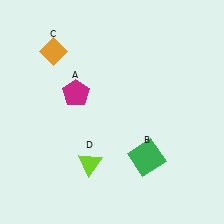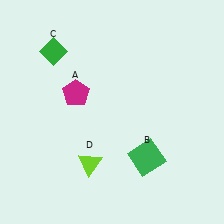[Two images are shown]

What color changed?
The diamond (C) changed from orange in Image 1 to green in Image 2.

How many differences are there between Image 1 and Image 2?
There is 1 difference between the two images.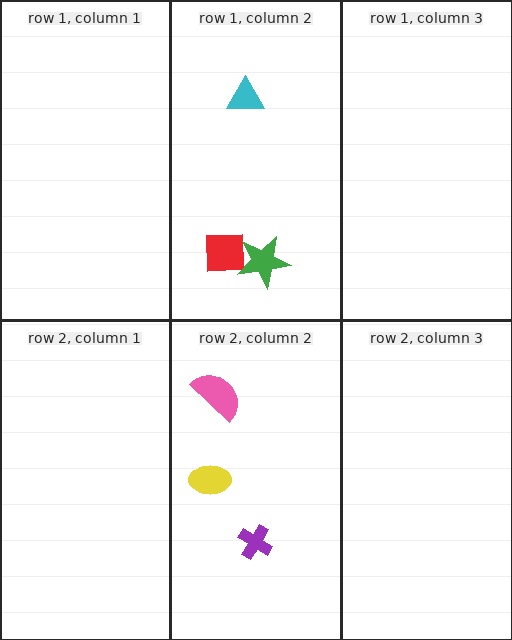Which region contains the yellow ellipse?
The row 2, column 2 region.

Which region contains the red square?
The row 1, column 2 region.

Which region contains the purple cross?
The row 2, column 2 region.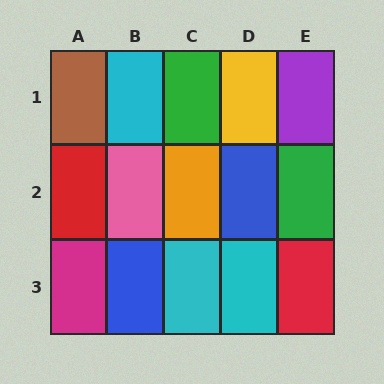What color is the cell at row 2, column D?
Blue.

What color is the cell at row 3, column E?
Red.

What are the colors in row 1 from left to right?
Brown, cyan, green, yellow, purple.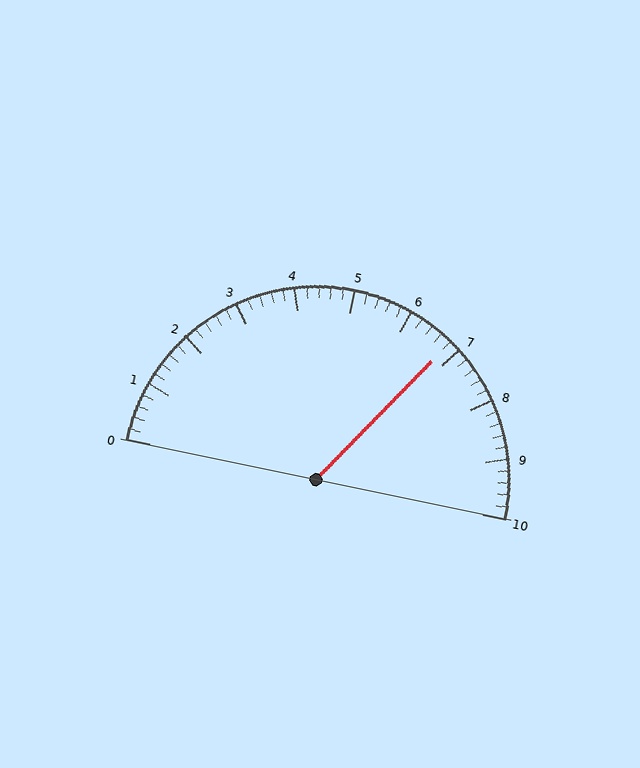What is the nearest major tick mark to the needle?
The nearest major tick mark is 7.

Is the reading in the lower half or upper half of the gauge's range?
The reading is in the upper half of the range (0 to 10).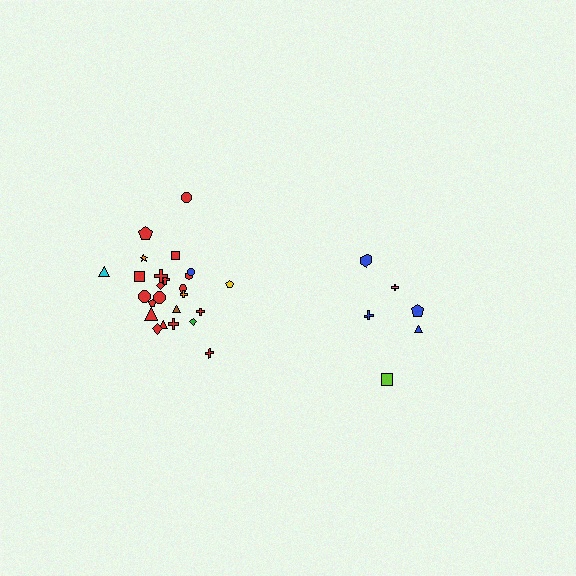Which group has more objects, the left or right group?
The left group.